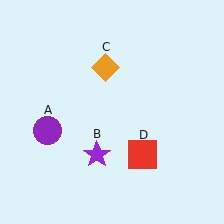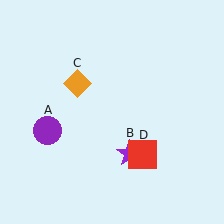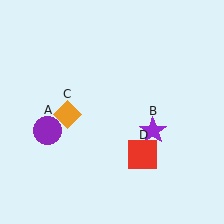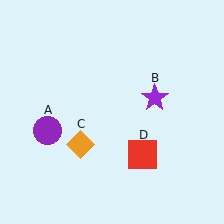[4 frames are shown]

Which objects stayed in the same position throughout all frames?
Purple circle (object A) and red square (object D) remained stationary.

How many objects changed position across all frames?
2 objects changed position: purple star (object B), orange diamond (object C).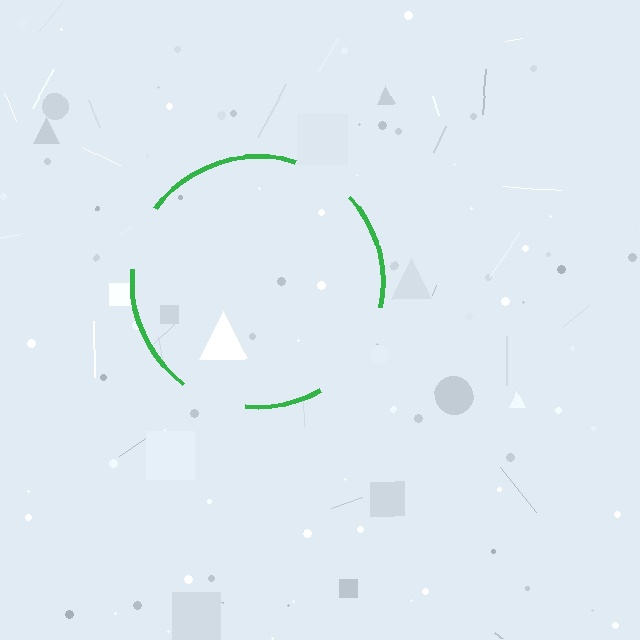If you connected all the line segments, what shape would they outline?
They would outline a circle.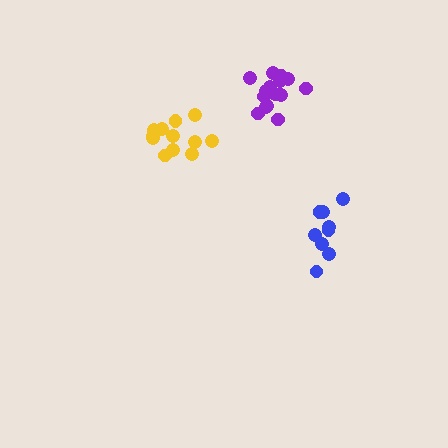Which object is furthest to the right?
The blue cluster is rightmost.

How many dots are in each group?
Group 1: 9 dots, Group 2: 12 dots, Group 3: 15 dots (36 total).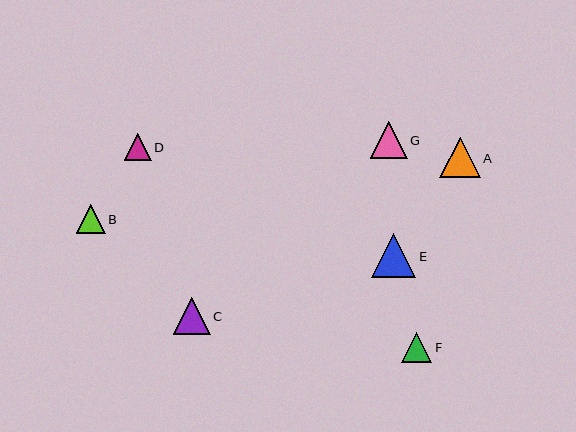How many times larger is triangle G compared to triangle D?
Triangle G is approximately 1.4 times the size of triangle D.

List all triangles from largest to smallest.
From largest to smallest: E, A, G, C, F, B, D.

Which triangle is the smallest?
Triangle D is the smallest with a size of approximately 27 pixels.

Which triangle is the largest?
Triangle E is the largest with a size of approximately 44 pixels.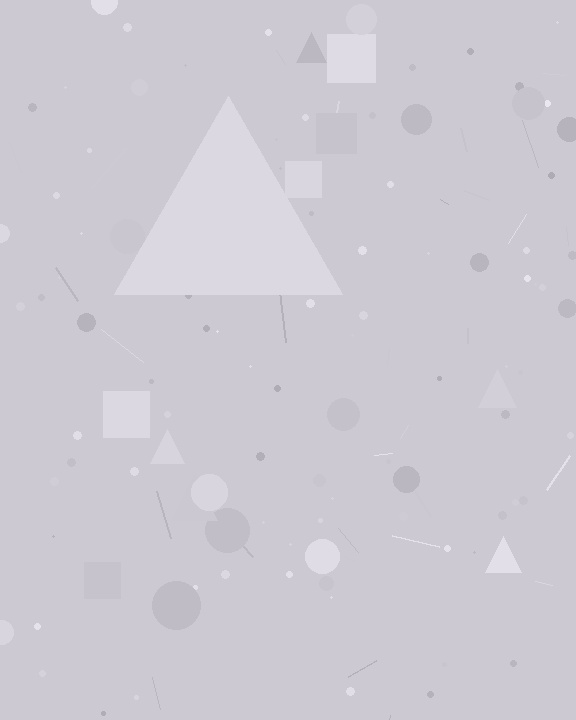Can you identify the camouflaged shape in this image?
The camouflaged shape is a triangle.